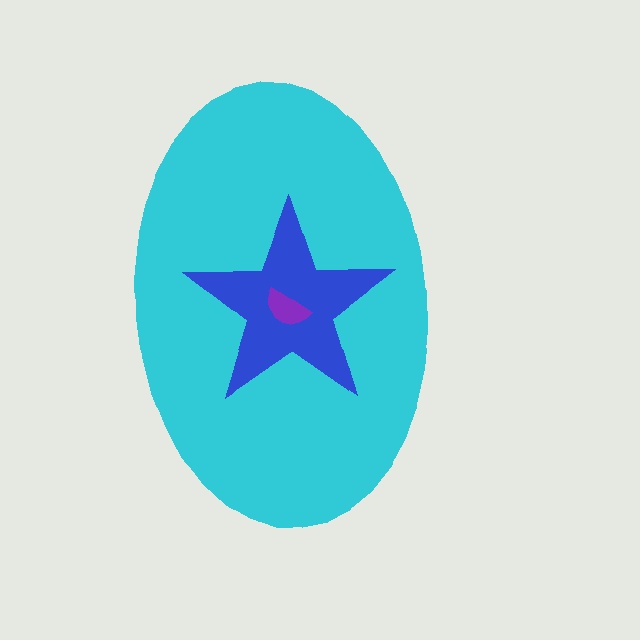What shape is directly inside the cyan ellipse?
The blue star.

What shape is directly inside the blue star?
The purple semicircle.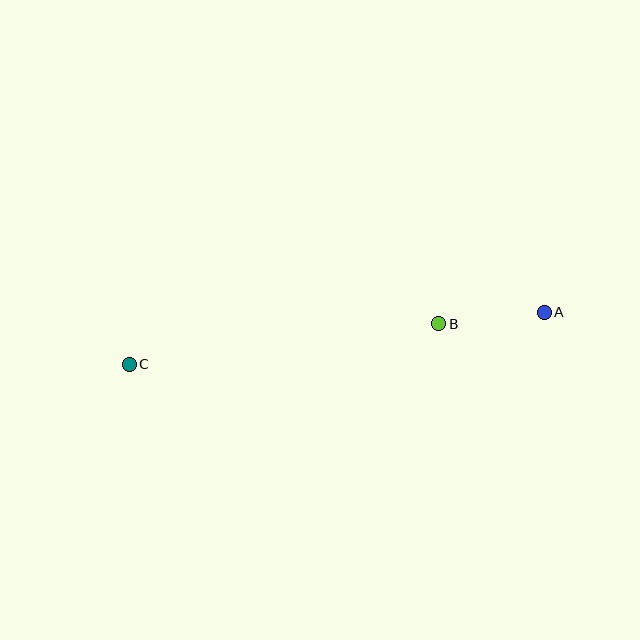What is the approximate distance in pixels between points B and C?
The distance between B and C is approximately 312 pixels.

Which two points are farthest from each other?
Points A and C are farthest from each other.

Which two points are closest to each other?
Points A and B are closest to each other.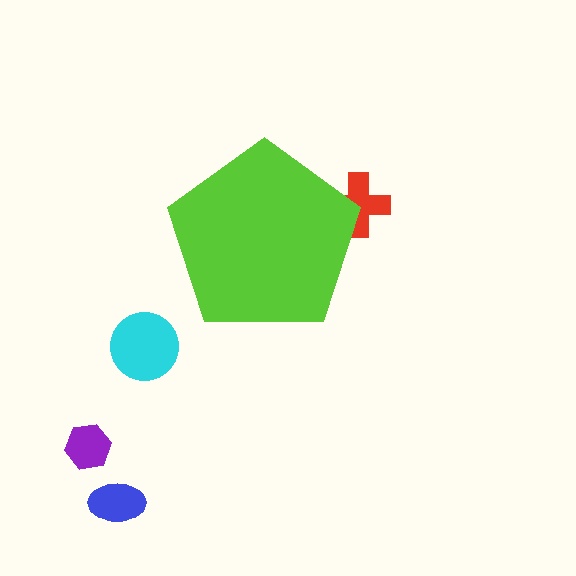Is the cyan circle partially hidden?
No, the cyan circle is fully visible.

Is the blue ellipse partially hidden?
No, the blue ellipse is fully visible.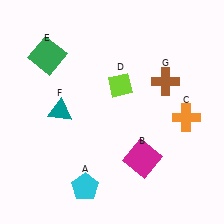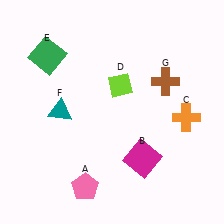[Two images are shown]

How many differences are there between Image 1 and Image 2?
There is 1 difference between the two images.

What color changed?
The pentagon (A) changed from cyan in Image 1 to pink in Image 2.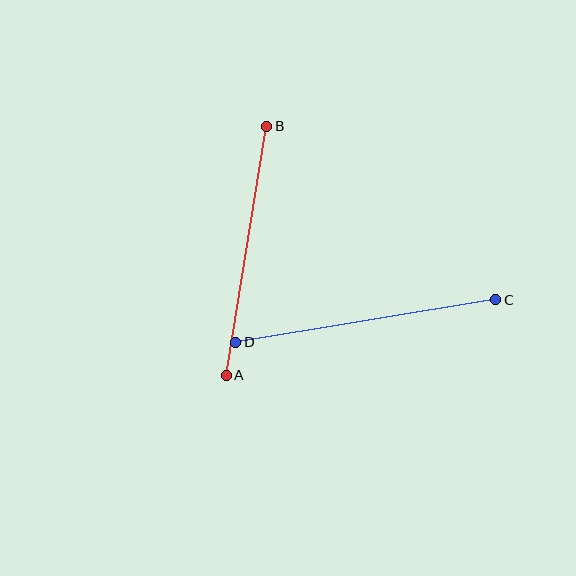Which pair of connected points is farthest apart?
Points C and D are farthest apart.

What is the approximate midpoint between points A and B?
The midpoint is at approximately (246, 251) pixels.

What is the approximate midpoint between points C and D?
The midpoint is at approximately (366, 321) pixels.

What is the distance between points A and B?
The distance is approximately 252 pixels.